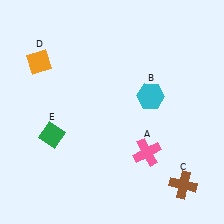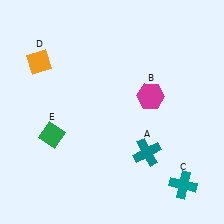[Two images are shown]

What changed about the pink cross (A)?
In Image 1, A is pink. In Image 2, it changed to teal.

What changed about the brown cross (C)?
In Image 1, C is brown. In Image 2, it changed to teal.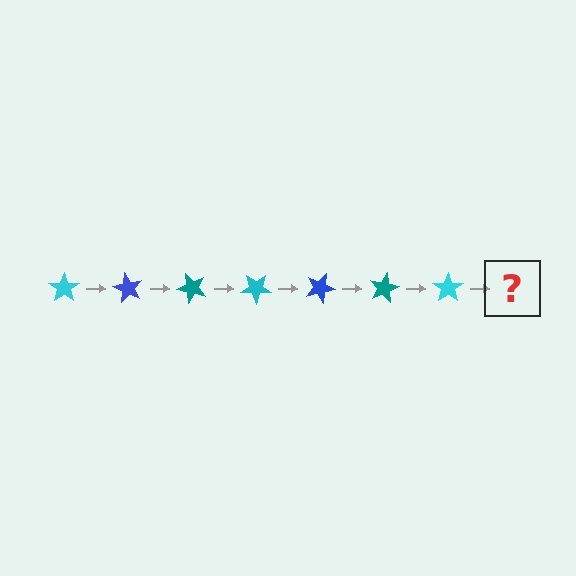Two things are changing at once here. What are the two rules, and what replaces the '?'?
The two rules are that it rotates 60 degrees each step and the color cycles through cyan, blue, and teal. The '?' should be a blue star, rotated 420 degrees from the start.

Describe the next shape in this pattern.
It should be a blue star, rotated 420 degrees from the start.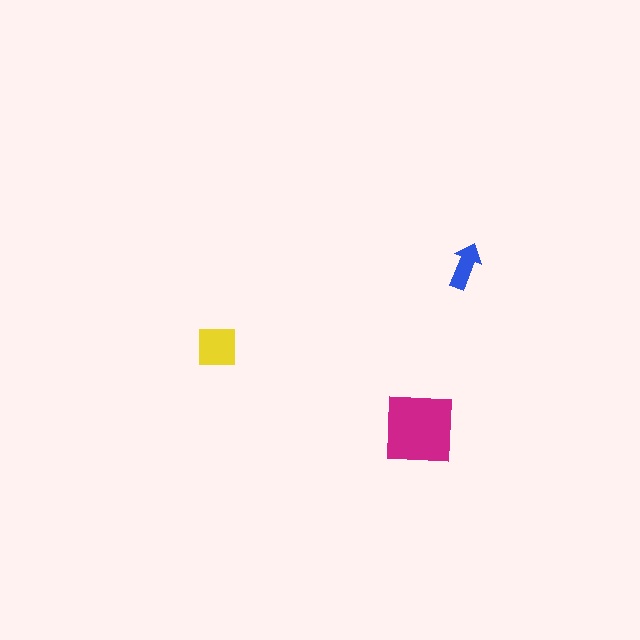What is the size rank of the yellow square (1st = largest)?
2nd.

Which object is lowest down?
The magenta square is bottommost.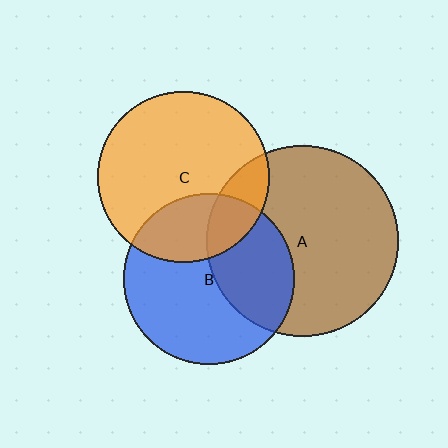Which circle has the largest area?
Circle A (brown).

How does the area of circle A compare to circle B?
Approximately 1.2 times.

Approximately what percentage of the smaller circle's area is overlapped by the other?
Approximately 25%.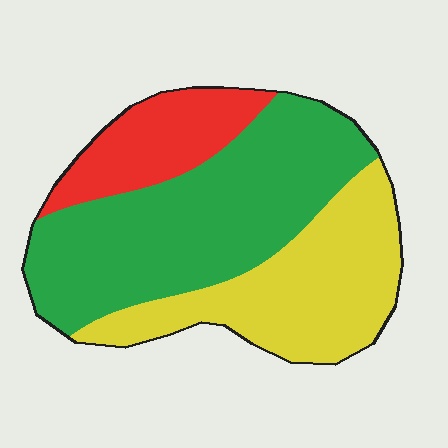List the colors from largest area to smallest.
From largest to smallest: green, yellow, red.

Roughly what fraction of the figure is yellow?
Yellow covers 34% of the figure.